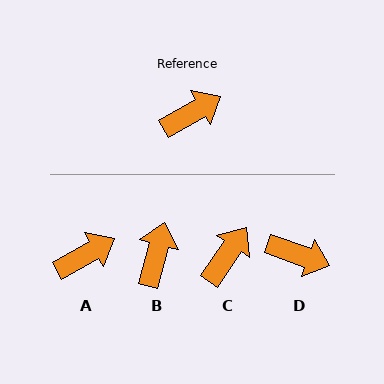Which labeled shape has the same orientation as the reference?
A.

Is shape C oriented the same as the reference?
No, it is off by about 26 degrees.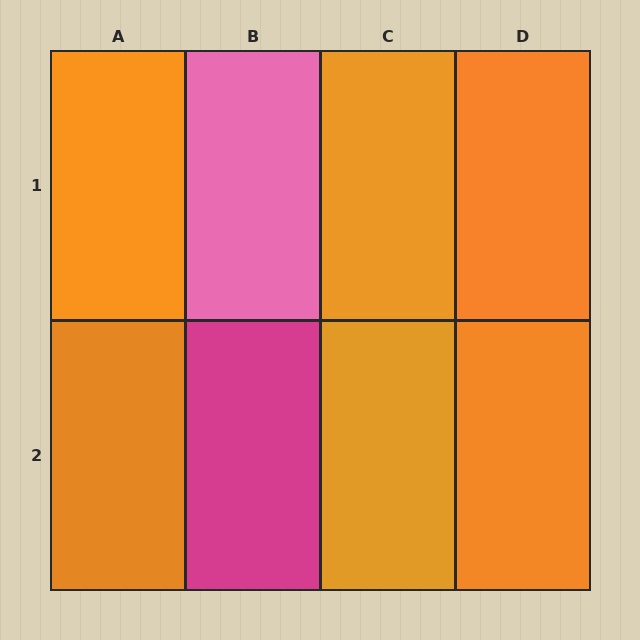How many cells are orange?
6 cells are orange.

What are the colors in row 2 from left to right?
Orange, magenta, orange, orange.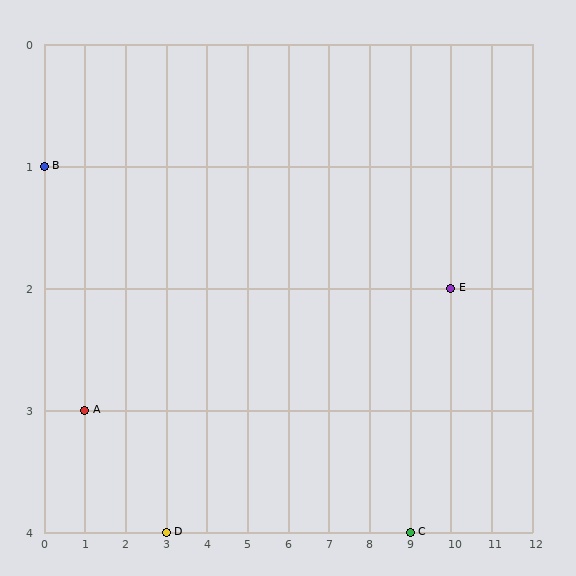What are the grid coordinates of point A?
Point A is at grid coordinates (1, 3).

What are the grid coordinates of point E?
Point E is at grid coordinates (10, 2).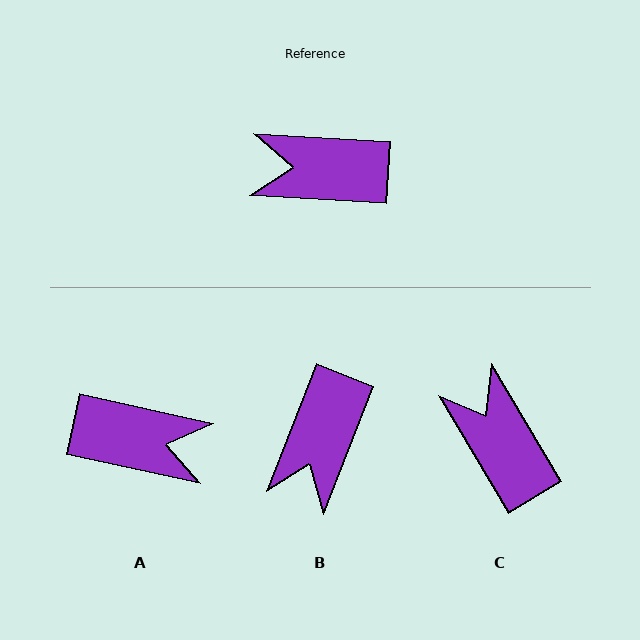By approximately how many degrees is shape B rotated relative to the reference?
Approximately 72 degrees counter-clockwise.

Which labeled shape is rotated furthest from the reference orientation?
A, about 171 degrees away.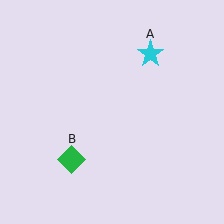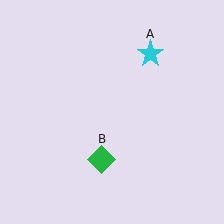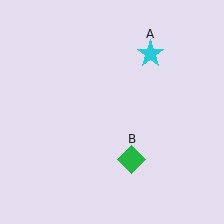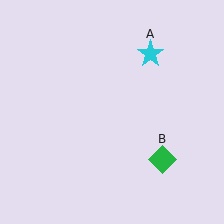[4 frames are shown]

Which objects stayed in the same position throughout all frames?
Cyan star (object A) remained stationary.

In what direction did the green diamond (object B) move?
The green diamond (object B) moved right.